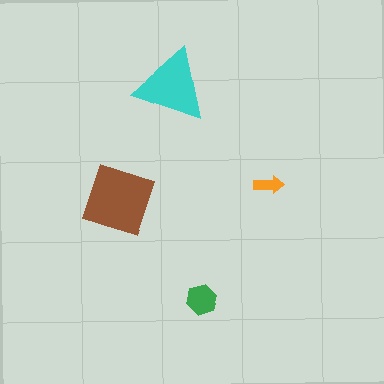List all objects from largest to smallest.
The brown square, the cyan triangle, the green hexagon, the orange arrow.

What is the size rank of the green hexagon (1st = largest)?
3rd.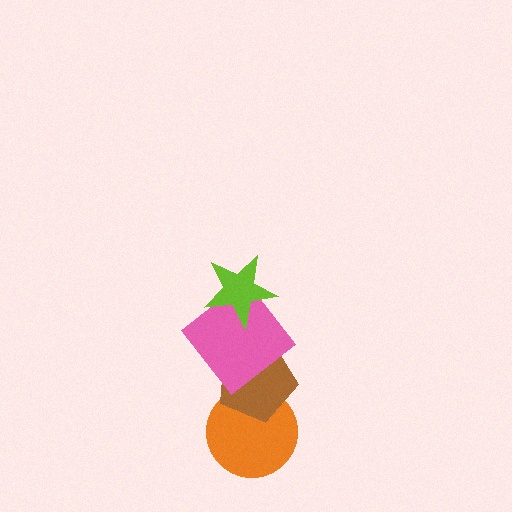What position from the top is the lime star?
The lime star is 1st from the top.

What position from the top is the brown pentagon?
The brown pentagon is 3rd from the top.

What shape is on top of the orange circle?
The brown pentagon is on top of the orange circle.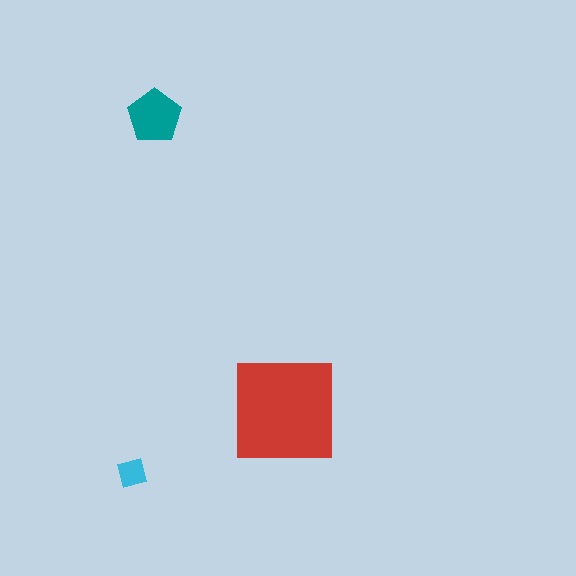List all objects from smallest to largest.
The cyan diamond, the teal pentagon, the red square.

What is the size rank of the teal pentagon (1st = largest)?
2nd.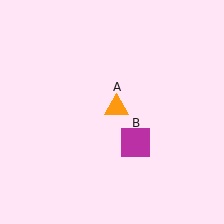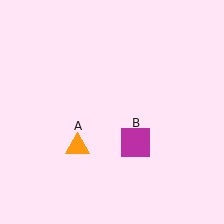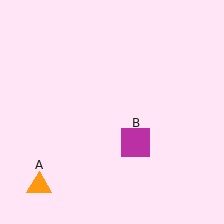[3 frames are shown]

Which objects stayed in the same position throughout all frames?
Magenta square (object B) remained stationary.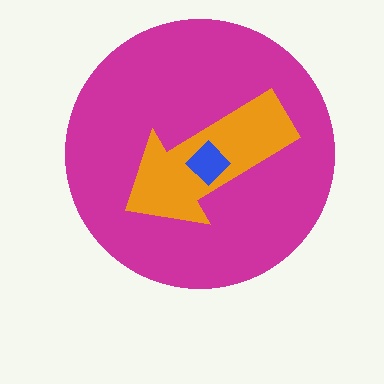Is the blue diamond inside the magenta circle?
Yes.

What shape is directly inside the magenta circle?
The orange arrow.